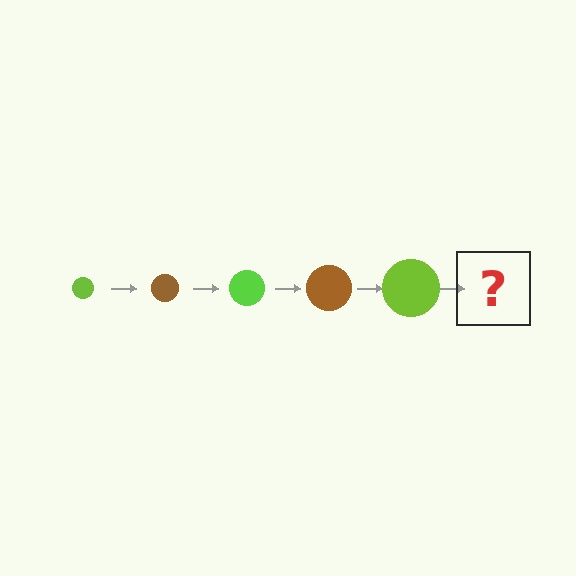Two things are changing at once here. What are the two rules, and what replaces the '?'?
The two rules are that the circle grows larger each step and the color cycles through lime and brown. The '?' should be a brown circle, larger than the previous one.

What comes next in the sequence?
The next element should be a brown circle, larger than the previous one.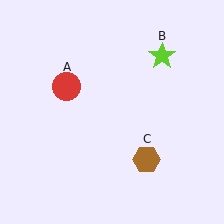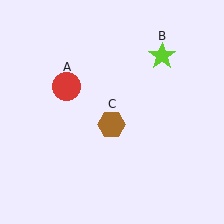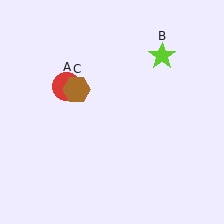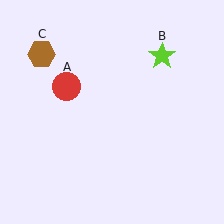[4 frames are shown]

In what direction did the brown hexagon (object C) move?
The brown hexagon (object C) moved up and to the left.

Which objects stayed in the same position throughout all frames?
Red circle (object A) and lime star (object B) remained stationary.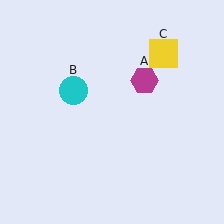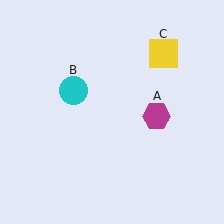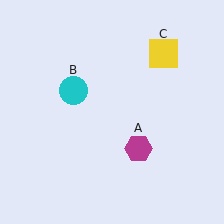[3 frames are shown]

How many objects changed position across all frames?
1 object changed position: magenta hexagon (object A).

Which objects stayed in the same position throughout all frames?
Cyan circle (object B) and yellow square (object C) remained stationary.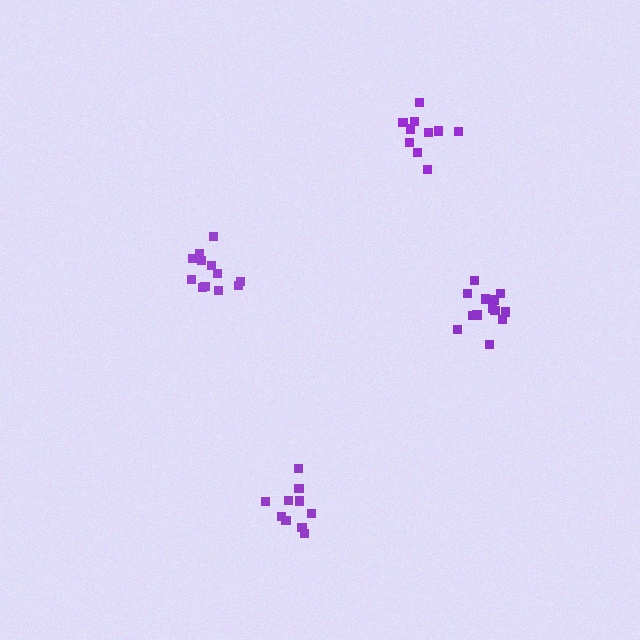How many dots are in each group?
Group 1: 13 dots, Group 2: 10 dots, Group 3: 10 dots, Group 4: 13 dots (46 total).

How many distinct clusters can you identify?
There are 4 distinct clusters.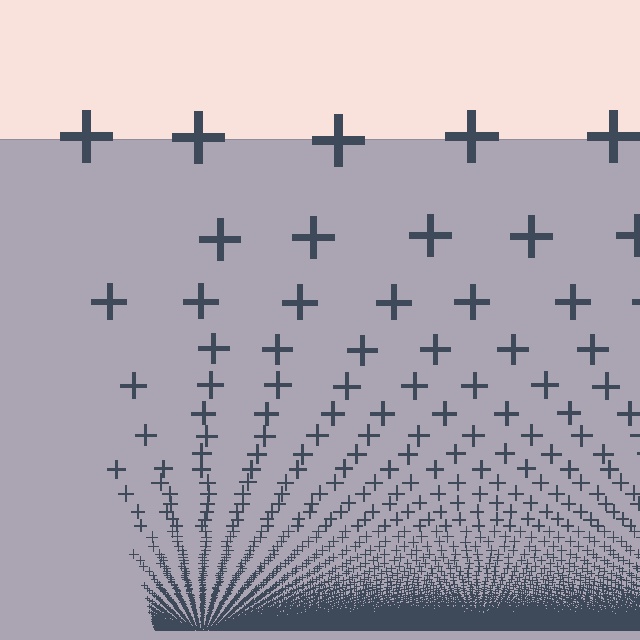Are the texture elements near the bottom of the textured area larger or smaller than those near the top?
Smaller. The gradient is inverted — elements near the bottom are smaller and denser.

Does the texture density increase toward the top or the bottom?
Density increases toward the bottom.